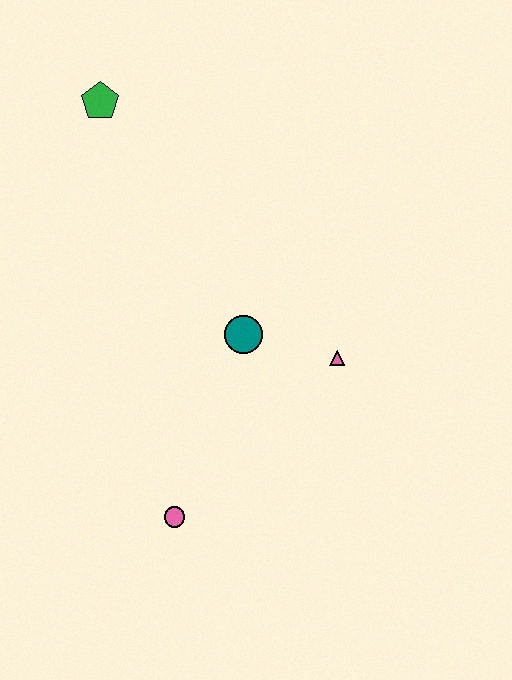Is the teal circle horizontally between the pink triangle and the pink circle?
Yes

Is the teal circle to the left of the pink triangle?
Yes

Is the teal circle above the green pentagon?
No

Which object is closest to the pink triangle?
The teal circle is closest to the pink triangle.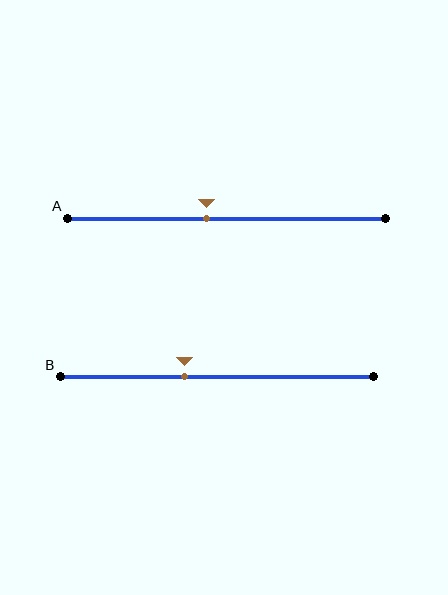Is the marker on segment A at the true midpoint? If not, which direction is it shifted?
No, the marker on segment A is shifted to the left by about 6% of the segment length.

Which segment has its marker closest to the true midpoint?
Segment A has its marker closest to the true midpoint.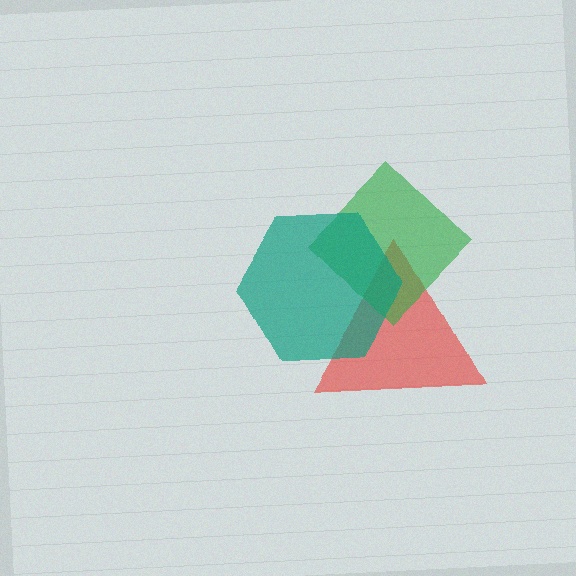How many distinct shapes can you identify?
There are 3 distinct shapes: a red triangle, a green diamond, a teal hexagon.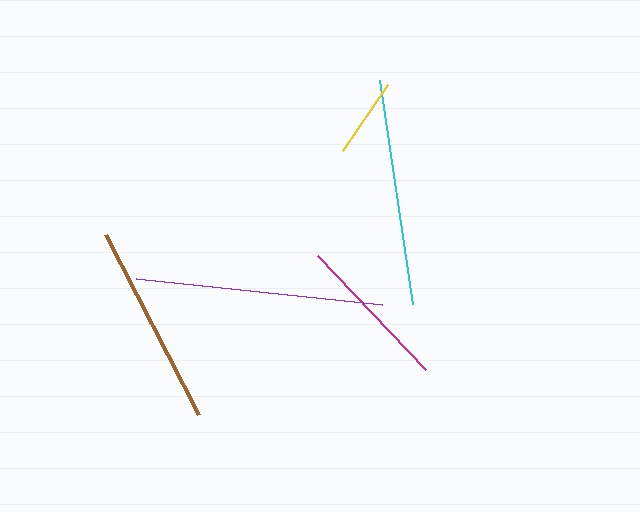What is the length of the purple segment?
The purple segment is approximately 248 pixels long.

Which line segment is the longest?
The purple line is the longest at approximately 248 pixels.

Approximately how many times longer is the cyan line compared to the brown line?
The cyan line is approximately 1.1 times the length of the brown line.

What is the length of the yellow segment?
The yellow segment is approximately 80 pixels long.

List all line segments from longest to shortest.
From longest to shortest: purple, cyan, brown, magenta, yellow.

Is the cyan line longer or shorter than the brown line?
The cyan line is longer than the brown line.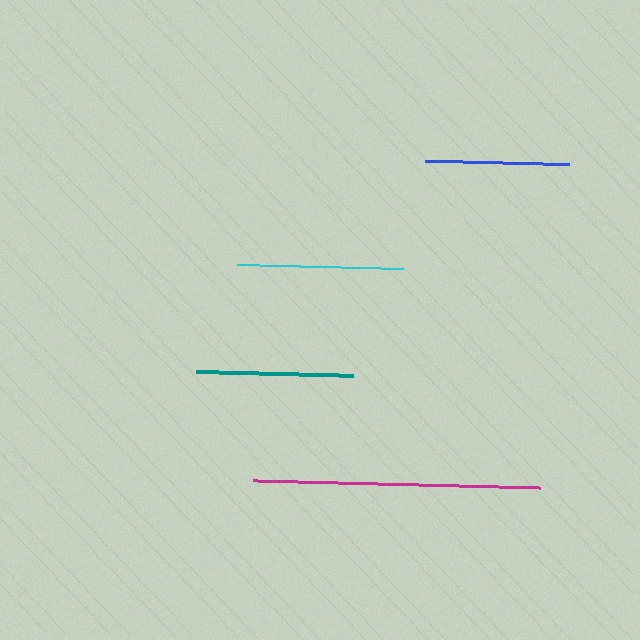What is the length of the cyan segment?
The cyan segment is approximately 165 pixels long.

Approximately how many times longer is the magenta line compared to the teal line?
The magenta line is approximately 1.8 times the length of the teal line.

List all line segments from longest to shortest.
From longest to shortest: magenta, cyan, teal, blue.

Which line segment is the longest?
The magenta line is the longest at approximately 287 pixels.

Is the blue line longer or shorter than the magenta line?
The magenta line is longer than the blue line.